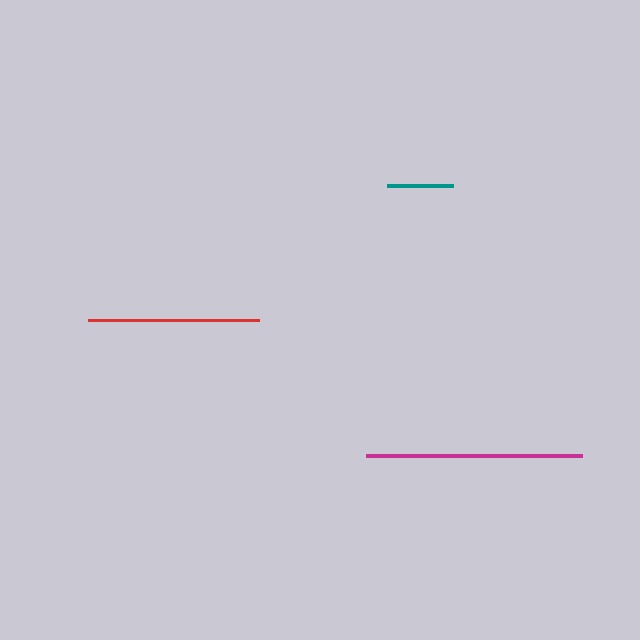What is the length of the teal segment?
The teal segment is approximately 66 pixels long.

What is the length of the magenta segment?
The magenta segment is approximately 216 pixels long.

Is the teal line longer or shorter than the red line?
The red line is longer than the teal line.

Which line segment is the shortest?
The teal line is the shortest at approximately 66 pixels.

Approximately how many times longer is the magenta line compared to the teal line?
The magenta line is approximately 3.3 times the length of the teal line.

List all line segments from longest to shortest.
From longest to shortest: magenta, red, teal.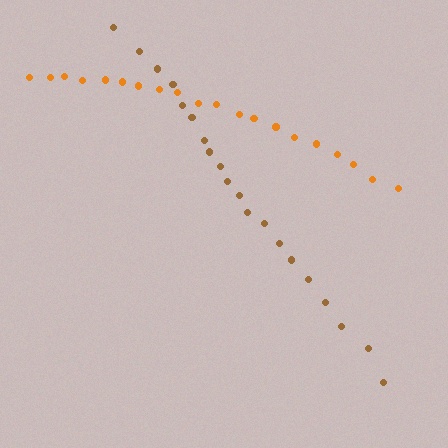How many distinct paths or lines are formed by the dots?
There are 2 distinct paths.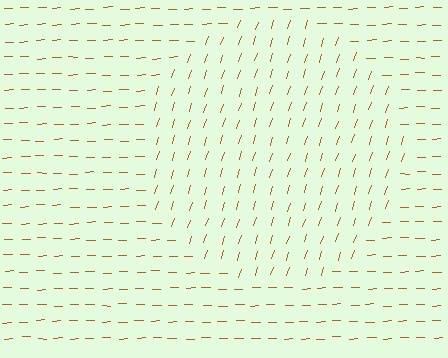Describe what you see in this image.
The image is filled with small brown line segments. A circle region in the image has lines oriented differently from the surrounding lines, creating a visible texture boundary.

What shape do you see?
I see a circle.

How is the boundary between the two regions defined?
The boundary is defined purely by a change in line orientation (approximately 70 degrees difference). All lines are the same color and thickness.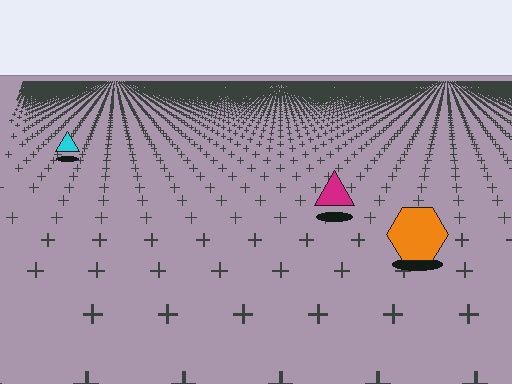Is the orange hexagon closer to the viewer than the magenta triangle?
Yes. The orange hexagon is closer — you can tell from the texture gradient: the ground texture is coarser near it.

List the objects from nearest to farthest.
From nearest to farthest: the orange hexagon, the magenta triangle, the cyan triangle.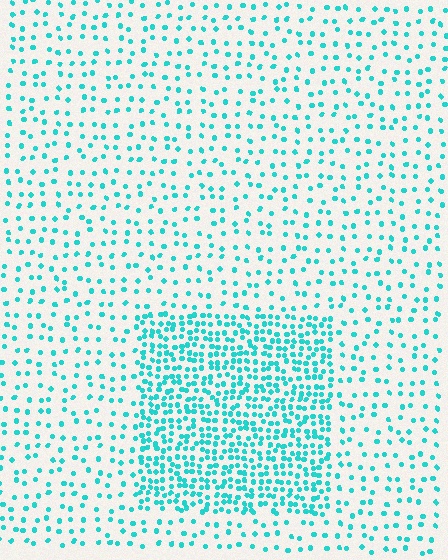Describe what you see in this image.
The image contains small cyan elements arranged at two different densities. A rectangle-shaped region is visible where the elements are more densely packed than the surrounding area.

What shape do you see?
I see a rectangle.